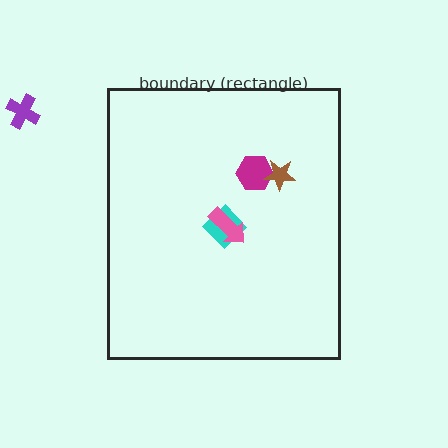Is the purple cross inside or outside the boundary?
Outside.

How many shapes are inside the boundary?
4 inside, 1 outside.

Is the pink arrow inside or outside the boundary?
Inside.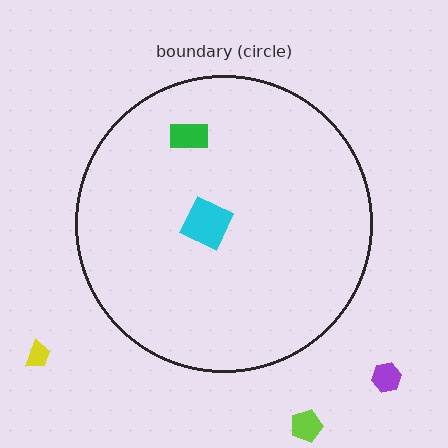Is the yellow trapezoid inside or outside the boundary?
Outside.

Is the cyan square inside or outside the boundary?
Inside.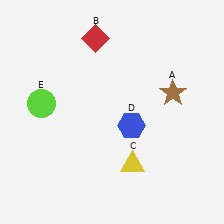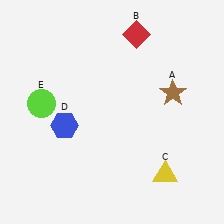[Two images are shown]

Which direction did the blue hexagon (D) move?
The blue hexagon (D) moved left.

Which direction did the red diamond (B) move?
The red diamond (B) moved right.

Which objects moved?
The objects that moved are: the red diamond (B), the yellow triangle (C), the blue hexagon (D).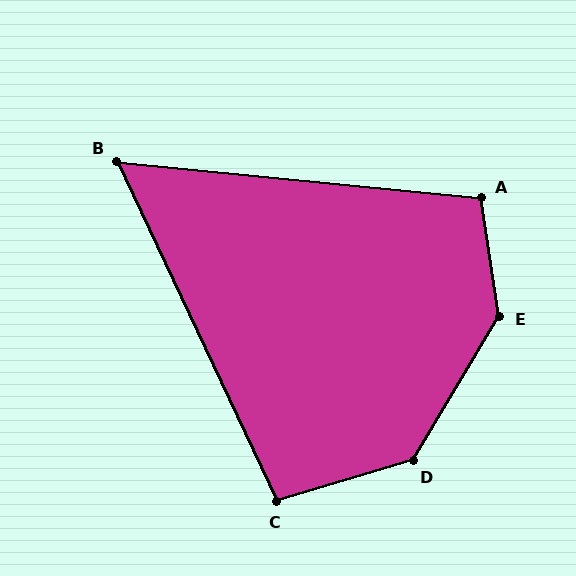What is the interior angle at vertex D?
Approximately 137 degrees (obtuse).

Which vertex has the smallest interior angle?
B, at approximately 59 degrees.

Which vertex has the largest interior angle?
E, at approximately 140 degrees.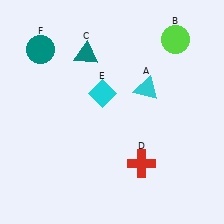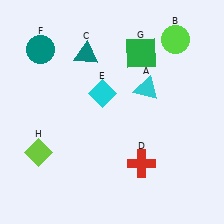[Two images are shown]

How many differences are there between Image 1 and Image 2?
There are 2 differences between the two images.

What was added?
A green square (G), a lime diamond (H) were added in Image 2.